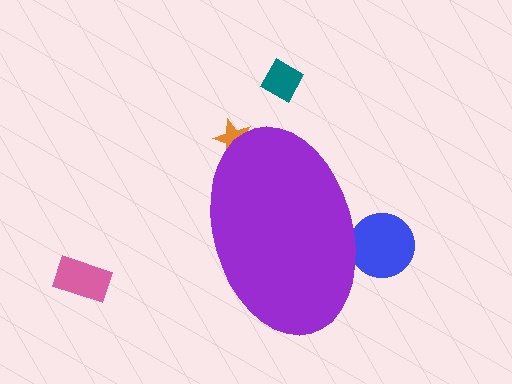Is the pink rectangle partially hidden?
No, the pink rectangle is fully visible.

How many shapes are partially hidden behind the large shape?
2 shapes are partially hidden.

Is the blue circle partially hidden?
Yes, the blue circle is partially hidden behind the purple ellipse.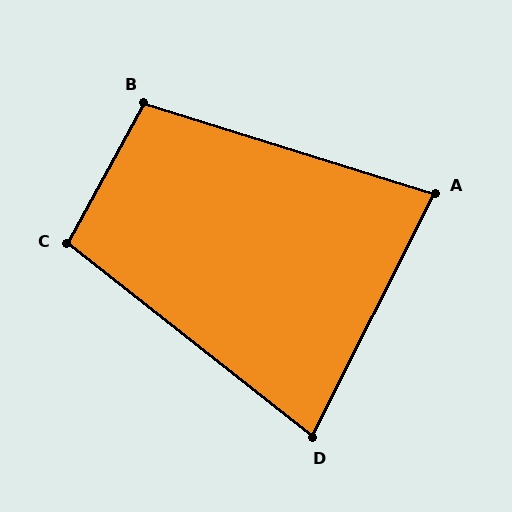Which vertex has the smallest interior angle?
D, at approximately 78 degrees.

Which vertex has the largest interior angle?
B, at approximately 102 degrees.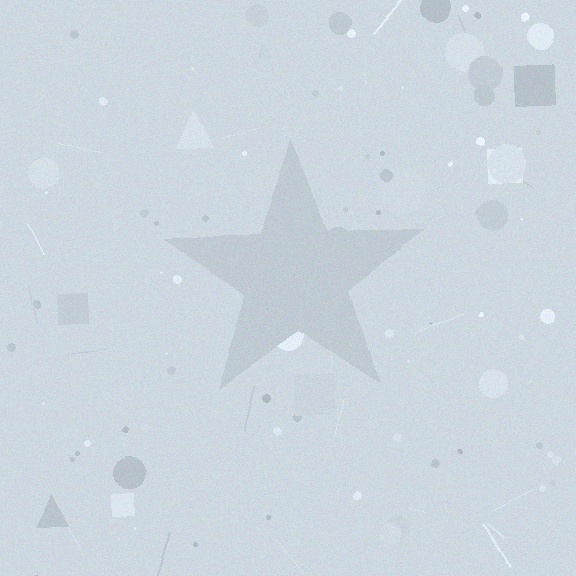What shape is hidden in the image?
A star is hidden in the image.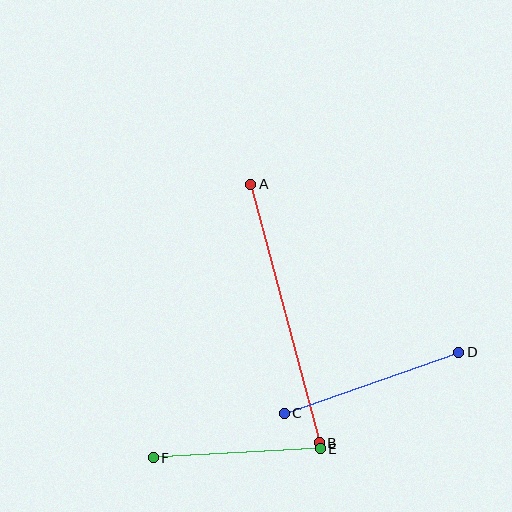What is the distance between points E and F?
The distance is approximately 167 pixels.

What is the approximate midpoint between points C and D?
The midpoint is at approximately (371, 383) pixels.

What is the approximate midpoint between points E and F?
The midpoint is at approximately (237, 453) pixels.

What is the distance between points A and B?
The distance is approximately 267 pixels.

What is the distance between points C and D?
The distance is approximately 185 pixels.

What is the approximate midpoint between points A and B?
The midpoint is at approximately (285, 314) pixels.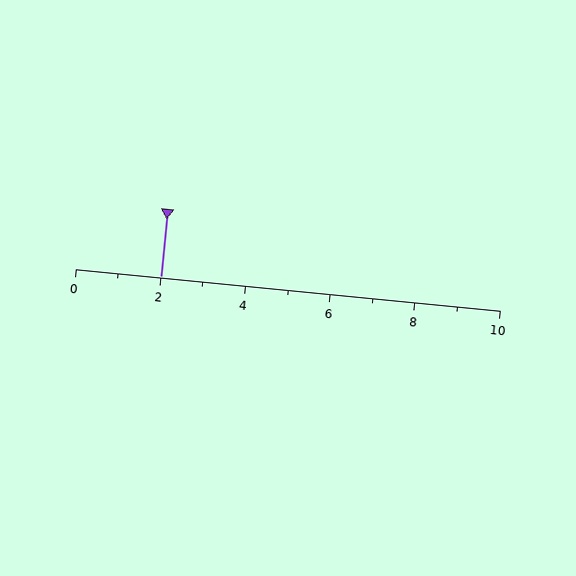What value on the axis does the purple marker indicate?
The marker indicates approximately 2.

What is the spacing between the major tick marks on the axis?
The major ticks are spaced 2 apart.